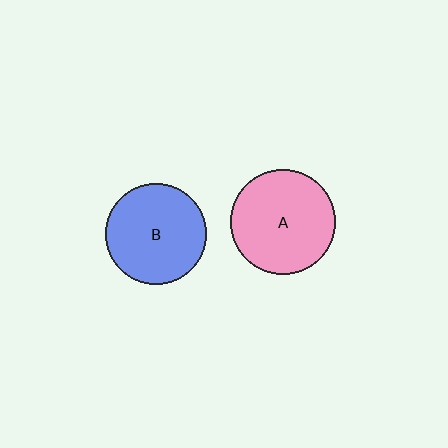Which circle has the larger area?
Circle A (pink).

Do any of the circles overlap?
No, none of the circles overlap.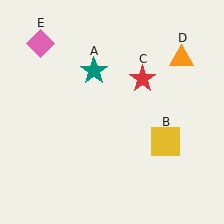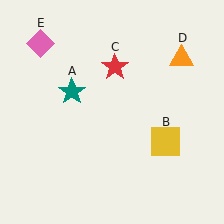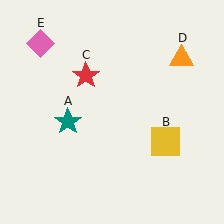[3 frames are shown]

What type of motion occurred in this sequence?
The teal star (object A), red star (object C) rotated counterclockwise around the center of the scene.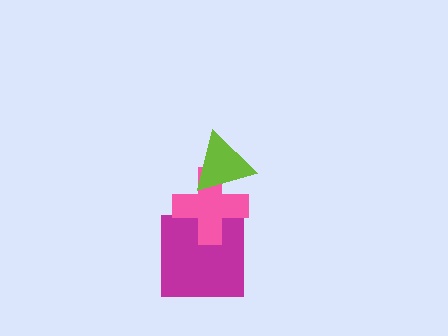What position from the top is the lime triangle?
The lime triangle is 1st from the top.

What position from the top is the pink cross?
The pink cross is 2nd from the top.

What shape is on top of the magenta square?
The pink cross is on top of the magenta square.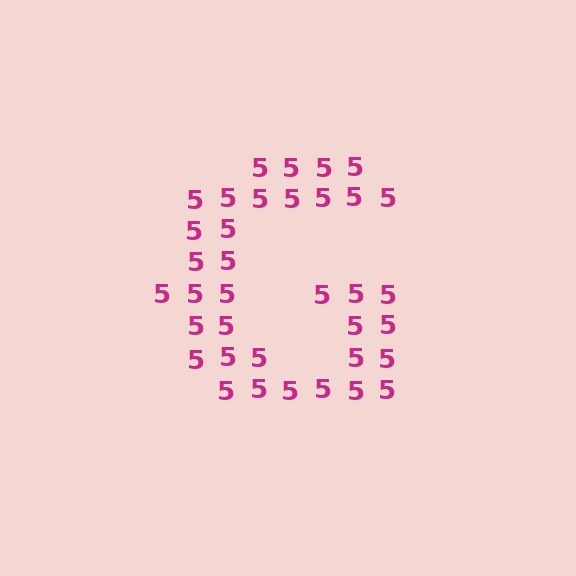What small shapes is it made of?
It is made of small digit 5's.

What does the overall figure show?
The overall figure shows the letter G.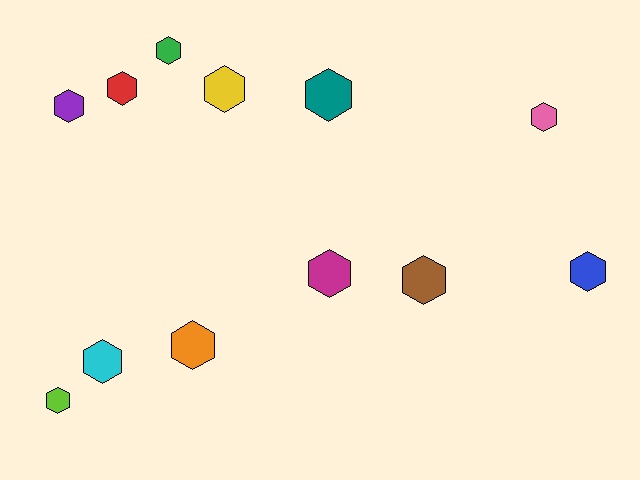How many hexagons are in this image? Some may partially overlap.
There are 12 hexagons.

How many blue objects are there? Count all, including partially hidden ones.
There is 1 blue object.